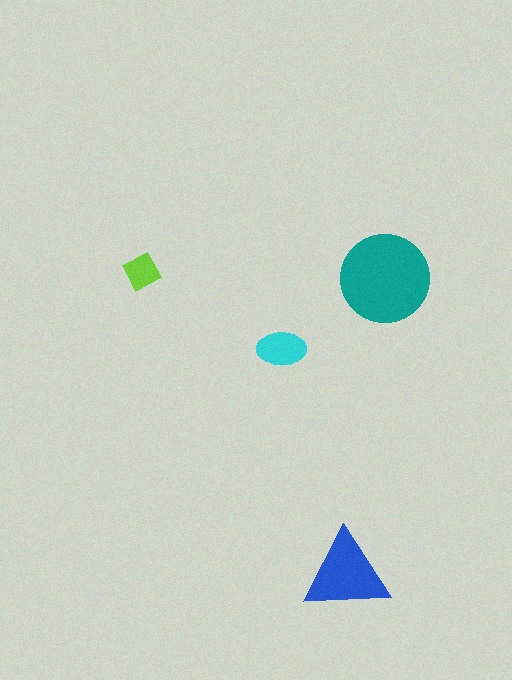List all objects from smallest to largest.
The lime diamond, the cyan ellipse, the blue triangle, the teal circle.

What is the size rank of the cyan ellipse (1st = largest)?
3rd.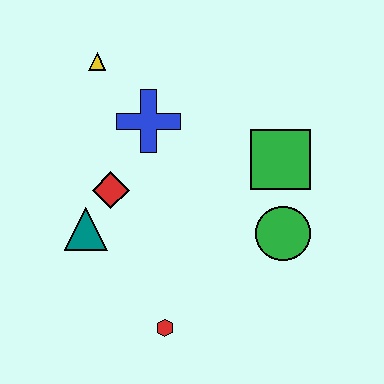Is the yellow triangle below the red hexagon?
No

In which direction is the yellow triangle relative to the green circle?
The yellow triangle is to the left of the green circle.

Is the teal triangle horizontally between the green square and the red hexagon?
No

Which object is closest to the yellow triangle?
The blue cross is closest to the yellow triangle.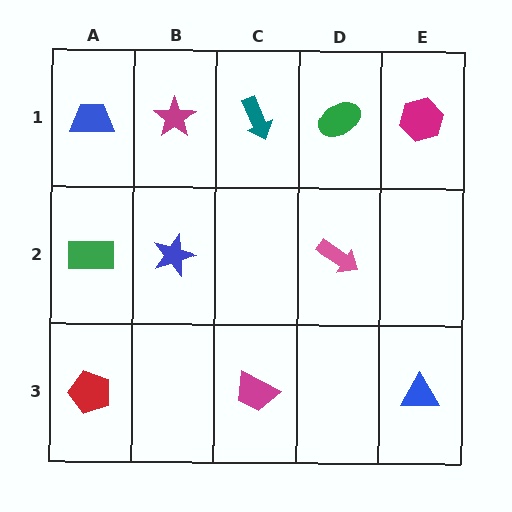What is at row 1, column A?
A blue trapezoid.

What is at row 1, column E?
A magenta hexagon.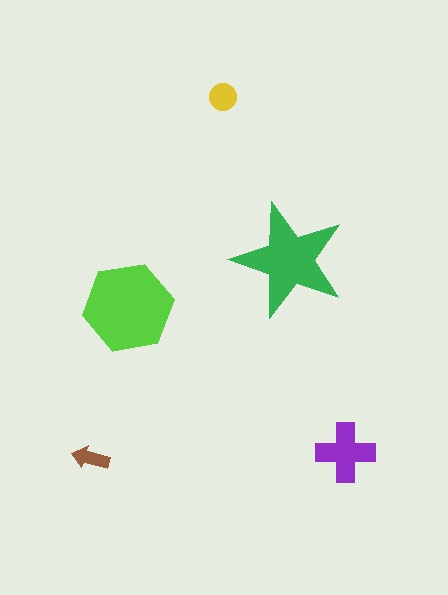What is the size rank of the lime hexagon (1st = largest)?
1st.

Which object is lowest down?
The brown arrow is bottommost.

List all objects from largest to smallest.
The lime hexagon, the green star, the purple cross, the yellow circle, the brown arrow.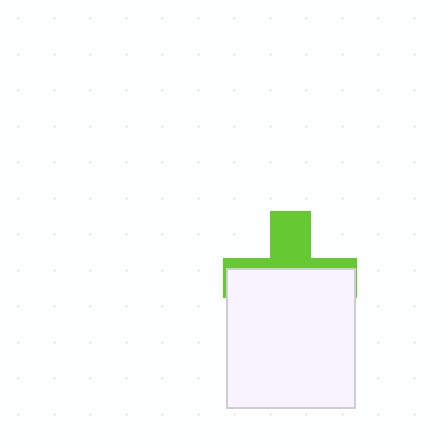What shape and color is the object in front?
The object in front is a white rectangle.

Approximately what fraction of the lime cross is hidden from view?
Roughly 64% of the lime cross is hidden behind the white rectangle.